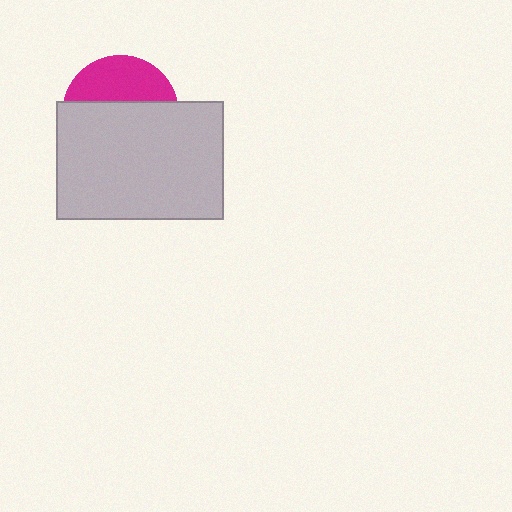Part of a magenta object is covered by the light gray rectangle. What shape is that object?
It is a circle.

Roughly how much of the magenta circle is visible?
A small part of it is visible (roughly 36%).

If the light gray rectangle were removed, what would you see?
You would see the complete magenta circle.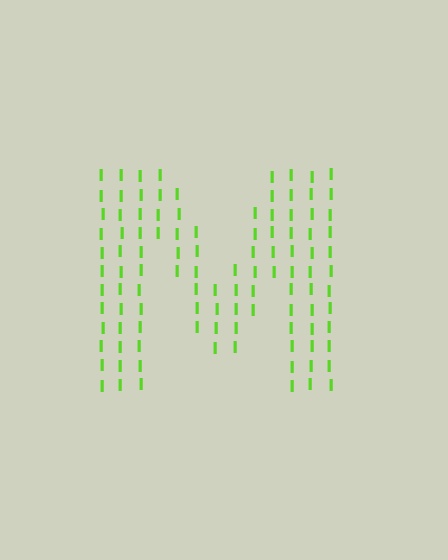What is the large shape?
The large shape is the letter M.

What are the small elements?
The small elements are letter I's.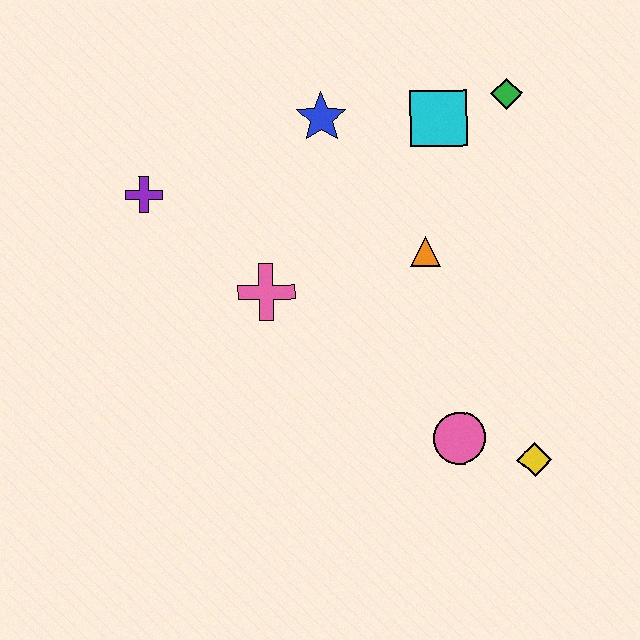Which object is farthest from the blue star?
The yellow diamond is farthest from the blue star.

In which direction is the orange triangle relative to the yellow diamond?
The orange triangle is above the yellow diamond.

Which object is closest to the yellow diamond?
The pink circle is closest to the yellow diamond.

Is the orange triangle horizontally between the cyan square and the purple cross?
Yes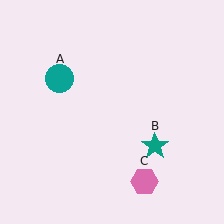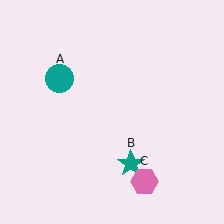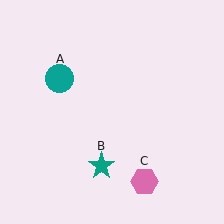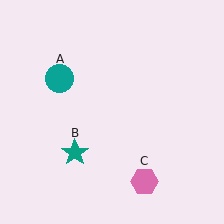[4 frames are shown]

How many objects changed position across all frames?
1 object changed position: teal star (object B).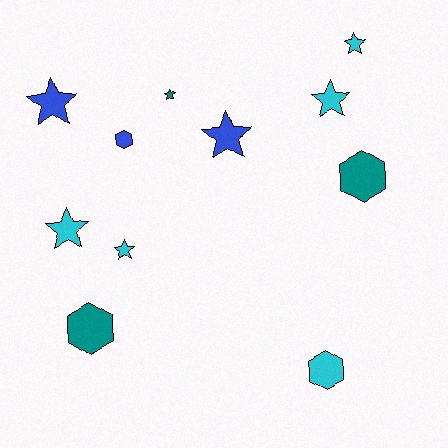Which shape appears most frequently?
Star, with 7 objects.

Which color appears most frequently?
Cyan, with 5 objects.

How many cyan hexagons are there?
There is 1 cyan hexagon.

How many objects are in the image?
There are 11 objects.